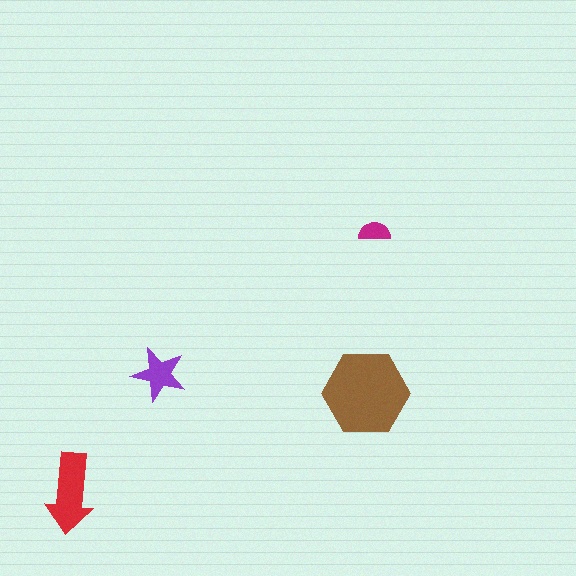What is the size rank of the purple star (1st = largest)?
3rd.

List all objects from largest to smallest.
The brown hexagon, the red arrow, the purple star, the magenta semicircle.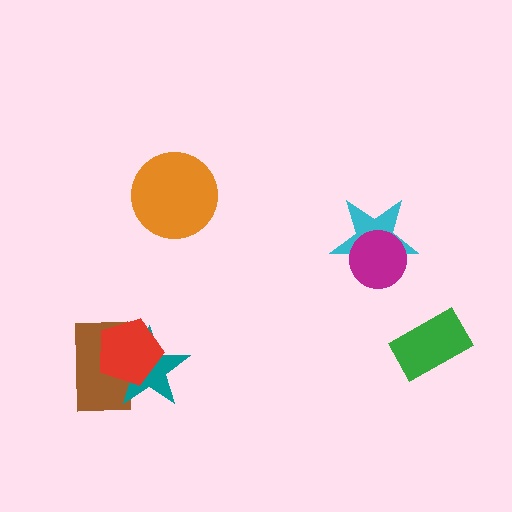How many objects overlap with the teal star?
2 objects overlap with the teal star.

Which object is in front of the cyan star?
The magenta circle is in front of the cyan star.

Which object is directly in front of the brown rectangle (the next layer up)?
The teal star is directly in front of the brown rectangle.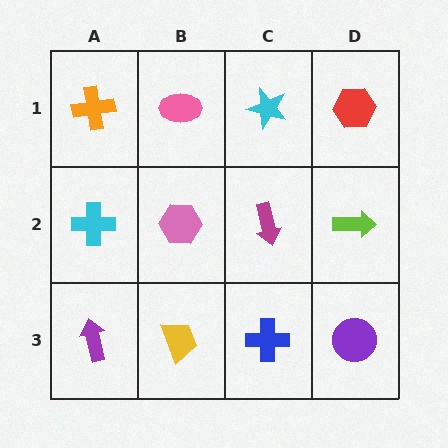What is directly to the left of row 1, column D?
A cyan star.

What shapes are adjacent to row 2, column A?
An orange cross (row 1, column A), a purple arrow (row 3, column A), a pink hexagon (row 2, column B).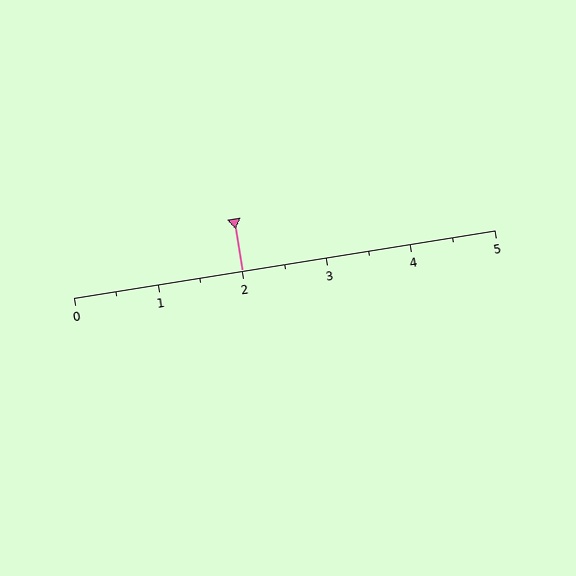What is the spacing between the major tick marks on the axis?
The major ticks are spaced 1 apart.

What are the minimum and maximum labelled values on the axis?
The axis runs from 0 to 5.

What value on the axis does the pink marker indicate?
The marker indicates approximately 2.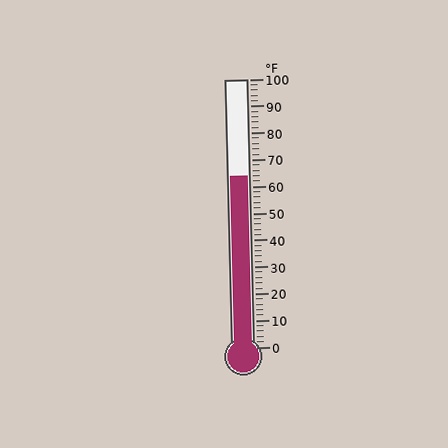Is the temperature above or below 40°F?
The temperature is above 40°F.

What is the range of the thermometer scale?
The thermometer scale ranges from 0°F to 100°F.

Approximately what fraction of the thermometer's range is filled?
The thermometer is filled to approximately 65% of its range.